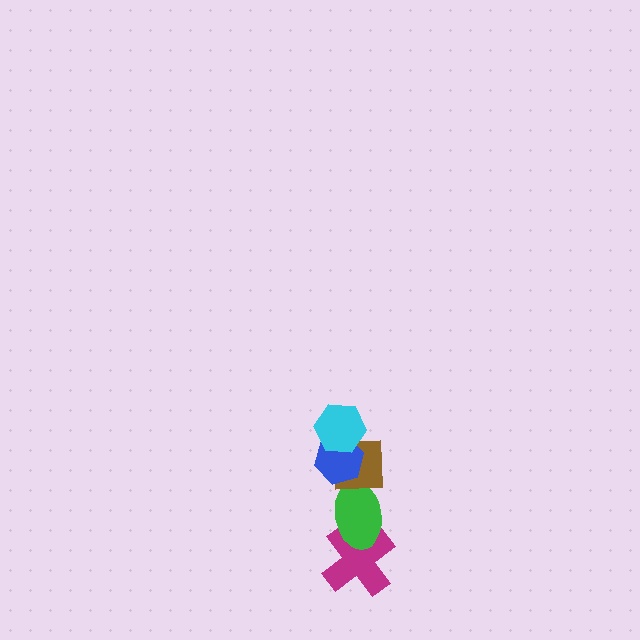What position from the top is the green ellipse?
The green ellipse is 4th from the top.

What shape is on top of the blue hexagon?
The cyan hexagon is on top of the blue hexagon.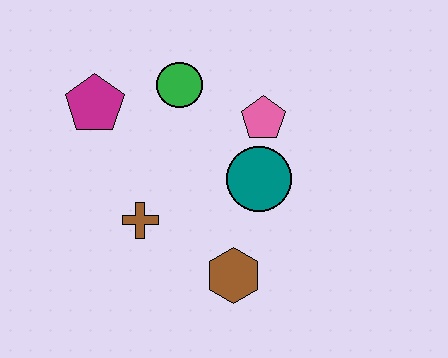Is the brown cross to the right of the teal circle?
No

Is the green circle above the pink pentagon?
Yes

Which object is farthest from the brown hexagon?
The magenta pentagon is farthest from the brown hexagon.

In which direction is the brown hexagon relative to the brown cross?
The brown hexagon is to the right of the brown cross.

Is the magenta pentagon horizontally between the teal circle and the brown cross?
No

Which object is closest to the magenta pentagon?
The green circle is closest to the magenta pentagon.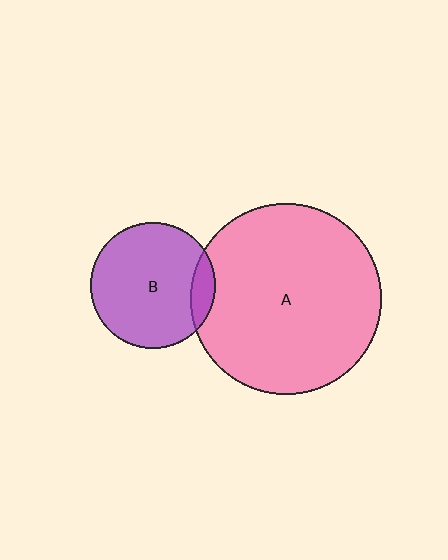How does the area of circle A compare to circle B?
Approximately 2.3 times.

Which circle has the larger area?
Circle A (pink).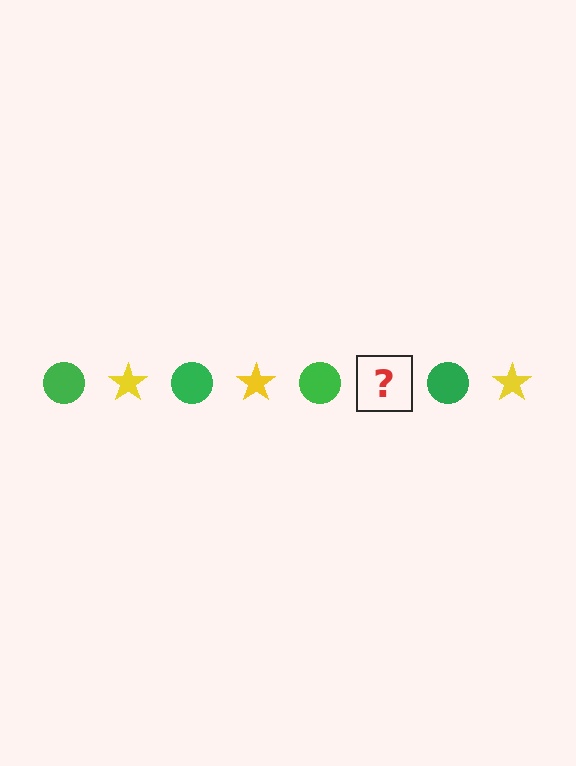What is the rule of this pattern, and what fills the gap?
The rule is that the pattern alternates between green circle and yellow star. The gap should be filled with a yellow star.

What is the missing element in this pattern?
The missing element is a yellow star.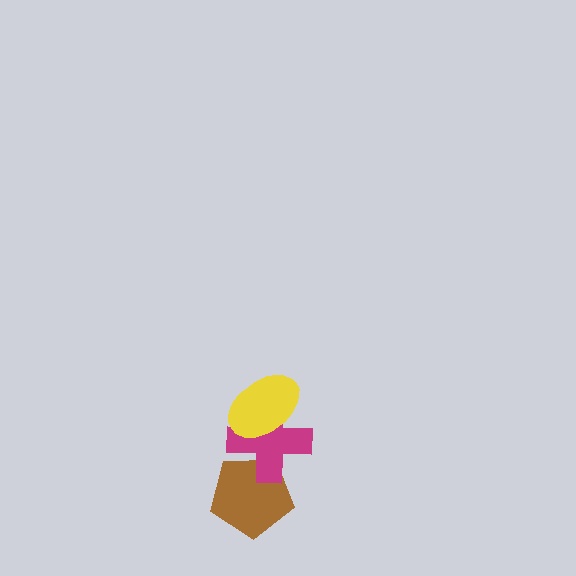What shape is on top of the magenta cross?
The yellow ellipse is on top of the magenta cross.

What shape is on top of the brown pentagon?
The magenta cross is on top of the brown pentagon.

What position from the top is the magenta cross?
The magenta cross is 2nd from the top.